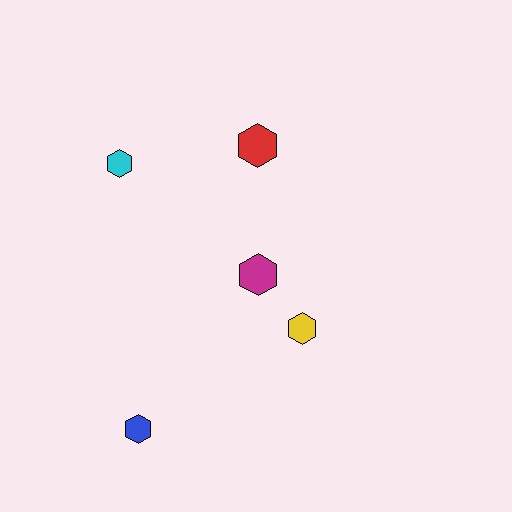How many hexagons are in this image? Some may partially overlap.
There are 5 hexagons.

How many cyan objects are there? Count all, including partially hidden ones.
There is 1 cyan object.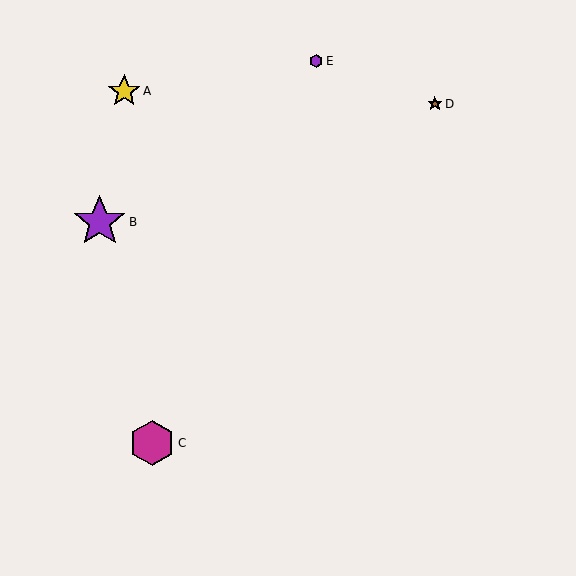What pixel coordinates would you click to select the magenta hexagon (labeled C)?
Click at (152, 443) to select the magenta hexagon C.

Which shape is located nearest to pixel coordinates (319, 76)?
The purple hexagon (labeled E) at (316, 61) is nearest to that location.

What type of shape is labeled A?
Shape A is a yellow star.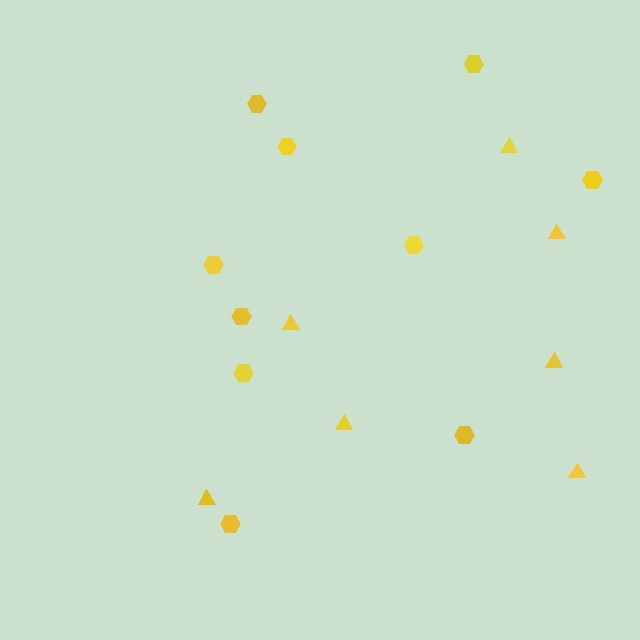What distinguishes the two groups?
There are 2 groups: one group of triangles (7) and one group of hexagons (10).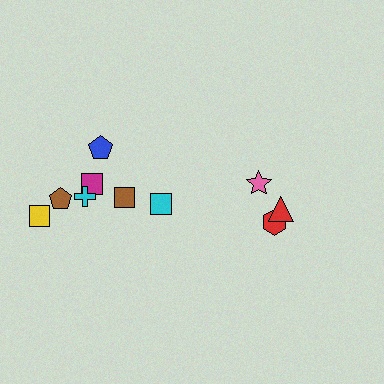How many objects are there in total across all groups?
There are 10 objects.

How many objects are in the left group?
There are 7 objects.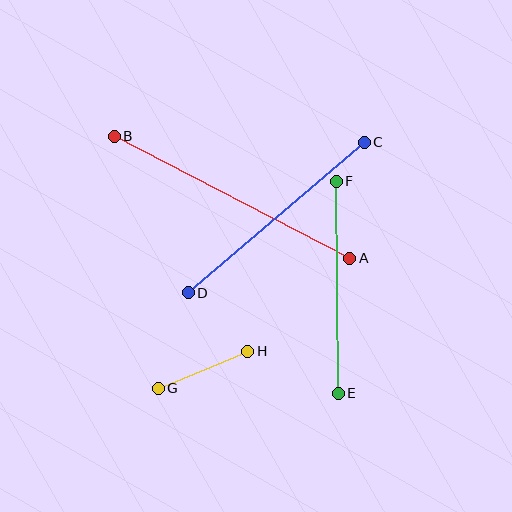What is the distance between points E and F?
The distance is approximately 212 pixels.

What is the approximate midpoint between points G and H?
The midpoint is at approximately (203, 370) pixels.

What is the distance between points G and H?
The distance is approximately 97 pixels.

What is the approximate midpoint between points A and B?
The midpoint is at approximately (232, 197) pixels.